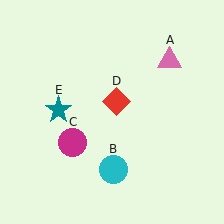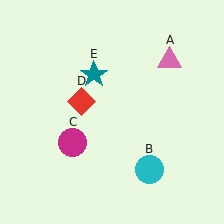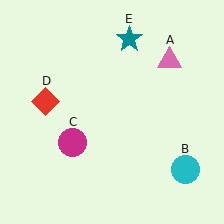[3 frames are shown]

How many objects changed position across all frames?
3 objects changed position: cyan circle (object B), red diamond (object D), teal star (object E).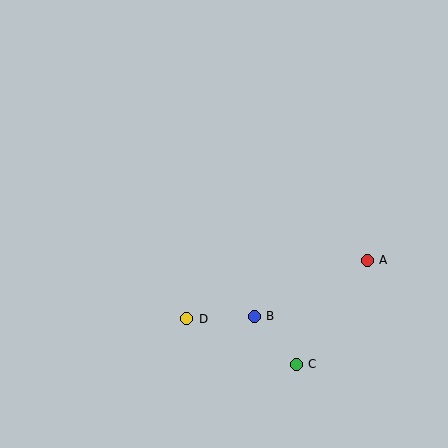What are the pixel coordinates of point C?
Point C is at (296, 364).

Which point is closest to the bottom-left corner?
Point D is closest to the bottom-left corner.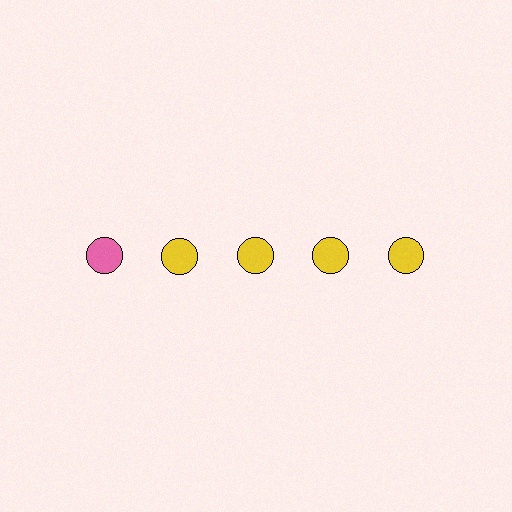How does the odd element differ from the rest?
It has a different color: pink instead of yellow.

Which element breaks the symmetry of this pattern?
The pink circle in the top row, leftmost column breaks the symmetry. All other shapes are yellow circles.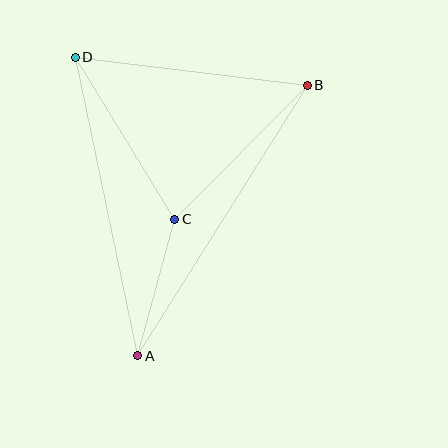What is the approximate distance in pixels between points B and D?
The distance between B and D is approximately 233 pixels.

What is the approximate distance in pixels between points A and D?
The distance between A and D is approximately 305 pixels.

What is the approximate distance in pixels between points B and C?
The distance between B and C is approximately 188 pixels.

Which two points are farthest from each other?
Points A and B are farthest from each other.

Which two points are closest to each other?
Points A and C are closest to each other.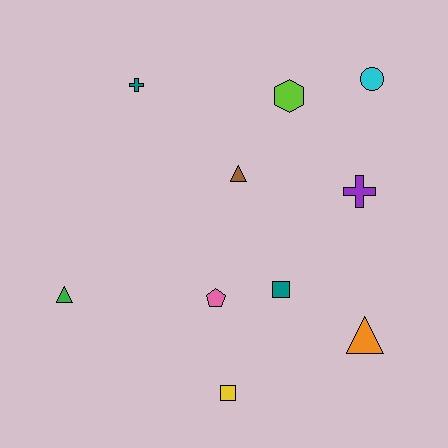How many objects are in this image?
There are 10 objects.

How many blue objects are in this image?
There are no blue objects.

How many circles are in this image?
There is 1 circle.